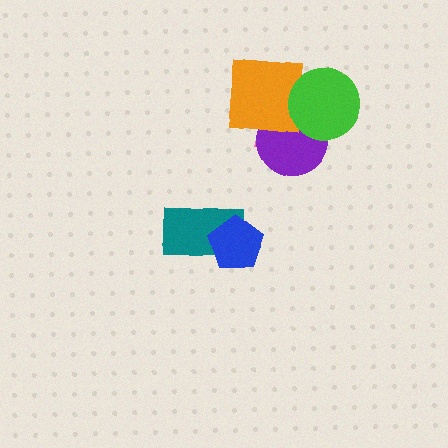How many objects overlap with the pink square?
3 objects overlap with the pink square.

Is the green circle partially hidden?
No, no other shape covers it.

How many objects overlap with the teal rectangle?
1 object overlaps with the teal rectangle.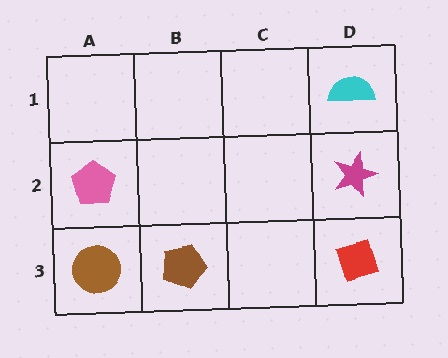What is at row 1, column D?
A cyan semicircle.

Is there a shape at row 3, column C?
No, that cell is empty.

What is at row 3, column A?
A brown circle.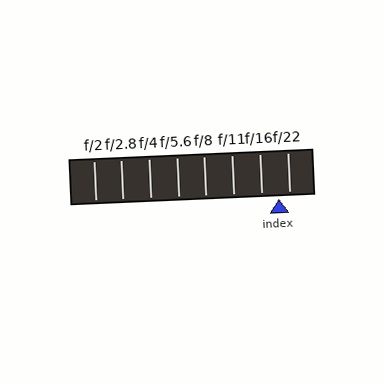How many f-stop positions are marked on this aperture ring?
There are 8 f-stop positions marked.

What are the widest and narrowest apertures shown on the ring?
The widest aperture shown is f/2 and the narrowest is f/22.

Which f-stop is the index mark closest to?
The index mark is closest to f/22.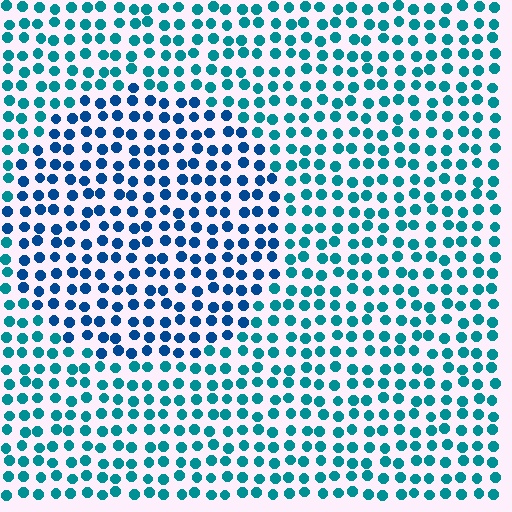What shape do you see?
I see a circle.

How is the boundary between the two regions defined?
The boundary is defined purely by a slight shift in hue (about 30 degrees). Spacing, size, and orientation are identical on both sides.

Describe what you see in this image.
The image is filled with small teal elements in a uniform arrangement. A circle-shaped region is visible where the elements are tinted to a slightly different hue, forming a subtle color boundary.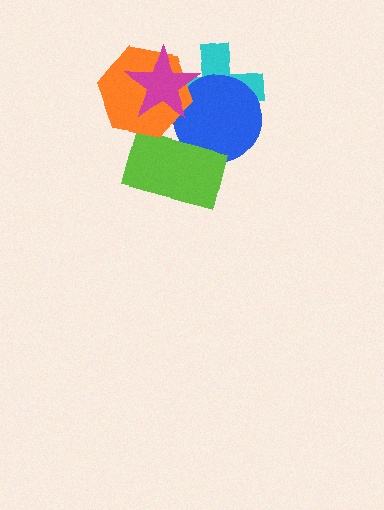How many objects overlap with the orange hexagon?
4 objects overlap with the orange hexagon.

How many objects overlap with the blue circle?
4 objects overlap with the blue circle.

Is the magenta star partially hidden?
No, no other shape covers it.